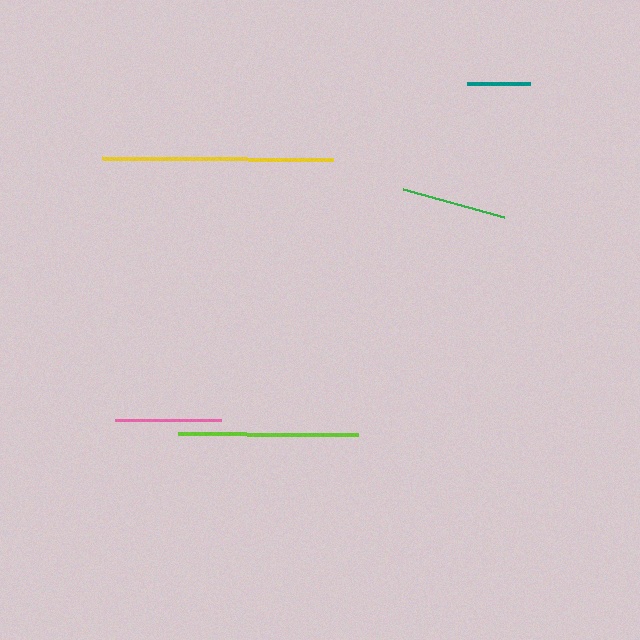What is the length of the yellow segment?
The yellow segment is approximately 231 pixels long.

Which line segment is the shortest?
The teal line is the shortest at approximately 63 pixels.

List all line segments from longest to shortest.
From longest to shortest: yellow, lime, pink, green, teal.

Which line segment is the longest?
The yellow line is the longest at approximately 231 pixels.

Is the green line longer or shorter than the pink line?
The pink line is longer than the green line.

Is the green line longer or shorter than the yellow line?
The yellow line is longer than the green line.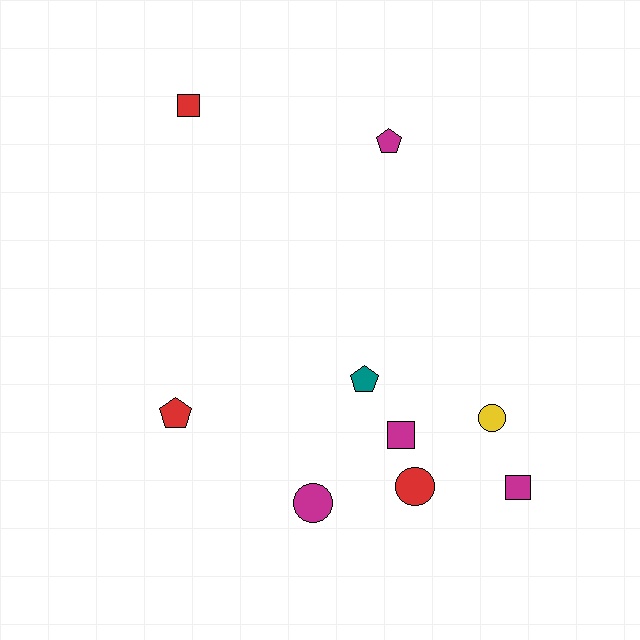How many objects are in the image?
There are 9 objects.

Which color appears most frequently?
Magenta, with 4 objects.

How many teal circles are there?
There are no teal circles.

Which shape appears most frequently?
Pentagon, with 3 objects.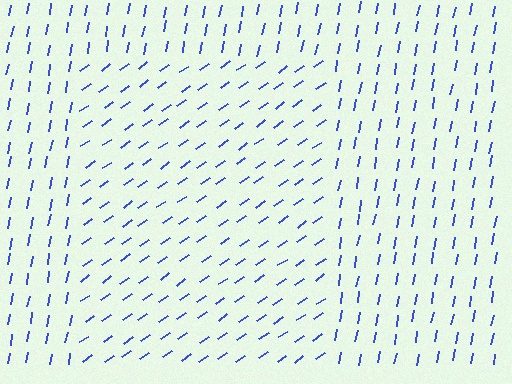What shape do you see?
I see a rectangle.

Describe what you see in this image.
The image is filled with small blue line segments. A rectangle region in the image has lines oriented differently from the surrounding lines, creating a visible texture boundary.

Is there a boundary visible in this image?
Yes, there is a texture boundary formed by a change in line orientation.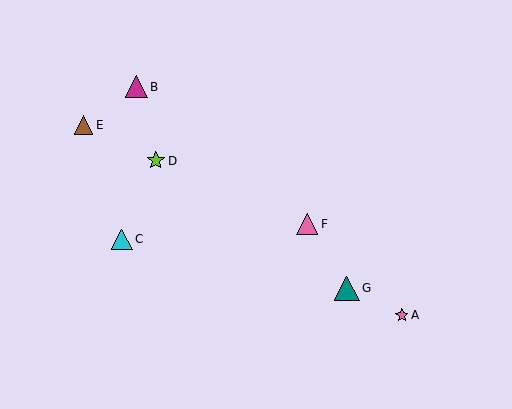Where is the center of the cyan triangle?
The center of the cyan triangle is at (122, 239).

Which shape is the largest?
The teal triangle (labeled G) is the largest.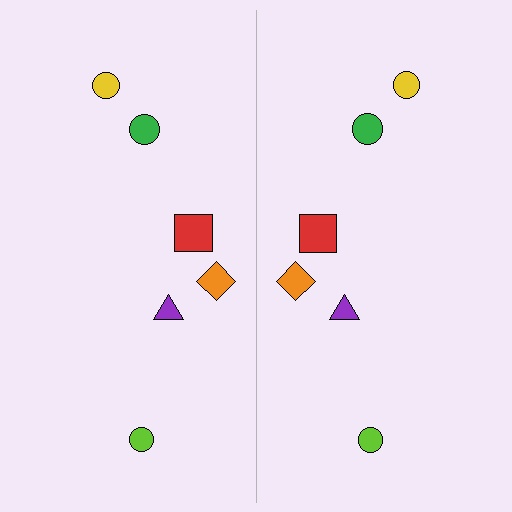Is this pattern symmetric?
Yes, this pattern has bilateral (reflection) symmetry.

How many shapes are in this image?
There are 12 shapes in this image.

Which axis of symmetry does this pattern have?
The pattern has a vertical axis of symmetry running through the center of the image.